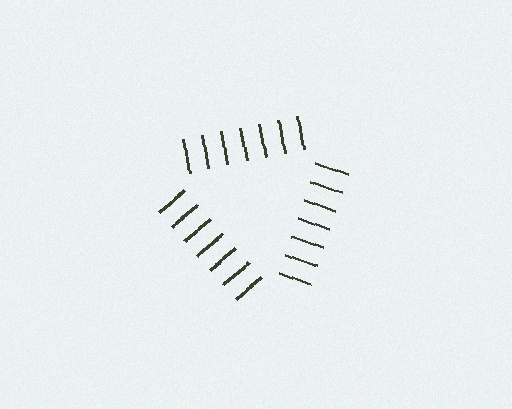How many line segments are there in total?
21 — 7 along each of the 3 edges.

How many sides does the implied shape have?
3 sides — the line-ends trace a triangle.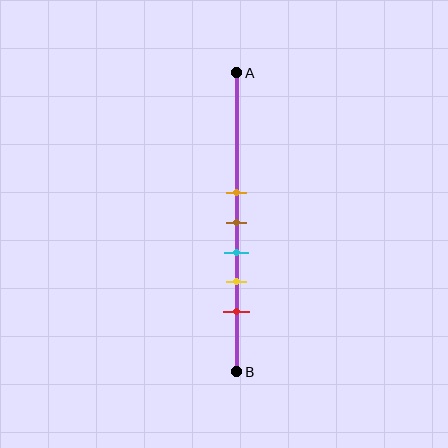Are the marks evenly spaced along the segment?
Yes, the marks are approximately evenly spaced.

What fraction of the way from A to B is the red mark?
The red mark is approximately 80% (0.8) of the way from A to B.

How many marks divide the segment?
There are 5 marks dividing the segment.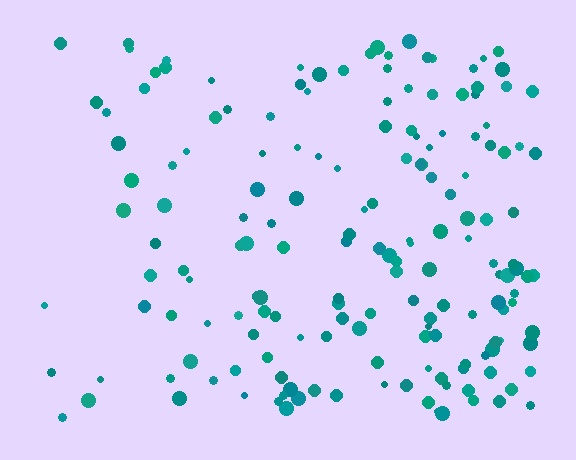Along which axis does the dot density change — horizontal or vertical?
Horizontal.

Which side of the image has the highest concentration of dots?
The right.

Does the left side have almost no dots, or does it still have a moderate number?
Still a moderate number, just noticeably fewer than the right.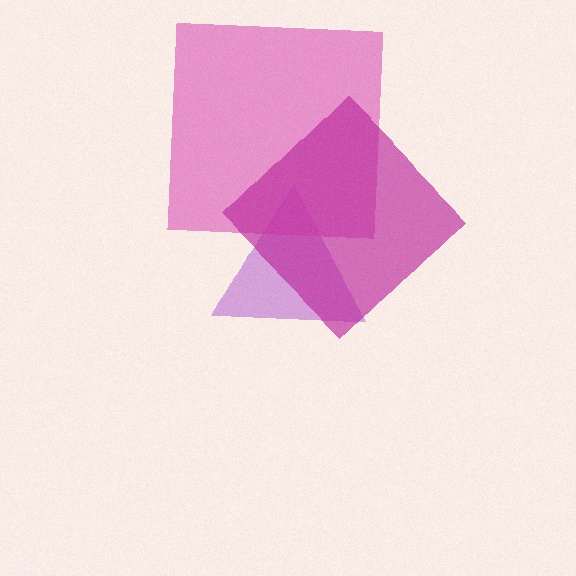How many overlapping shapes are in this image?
There are 3 overlapping shapes in the image.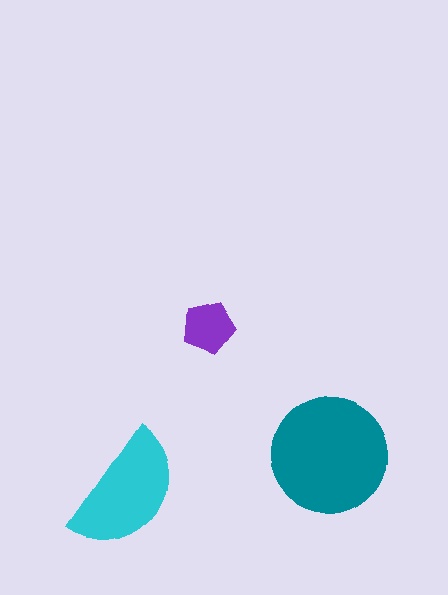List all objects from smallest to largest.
The purple pentagon, the cyan semicircle, the teal circle.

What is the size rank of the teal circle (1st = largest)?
1st.